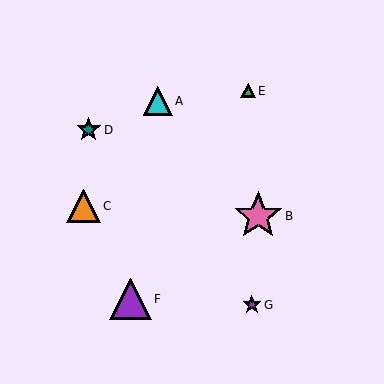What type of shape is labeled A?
Shape A is a cyan triangle.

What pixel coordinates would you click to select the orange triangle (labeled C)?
Click at (84, 206) to select the orange triangle C.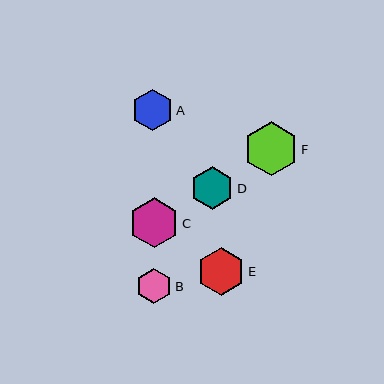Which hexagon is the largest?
Hexagon F is the largest with a size of approximately 54 pixels.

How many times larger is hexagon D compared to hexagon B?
Hexagon D is approximately 1.2 times the size of hexagon B.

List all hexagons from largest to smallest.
From largest to smallest: F, C, E, D, A, B.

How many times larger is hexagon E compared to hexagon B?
Hexagon E is approximately 1.3 times the size of hexagon B.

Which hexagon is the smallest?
Hexagon B is the smallest with a size of approximately 35 pixels.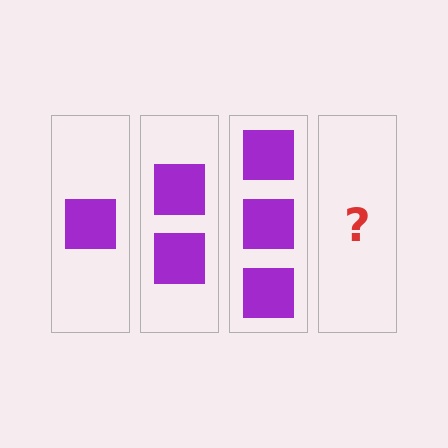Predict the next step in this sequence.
The next step is 4 squares.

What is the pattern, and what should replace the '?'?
The pattern is that each step adds one more square. The '?' should be 4 squares.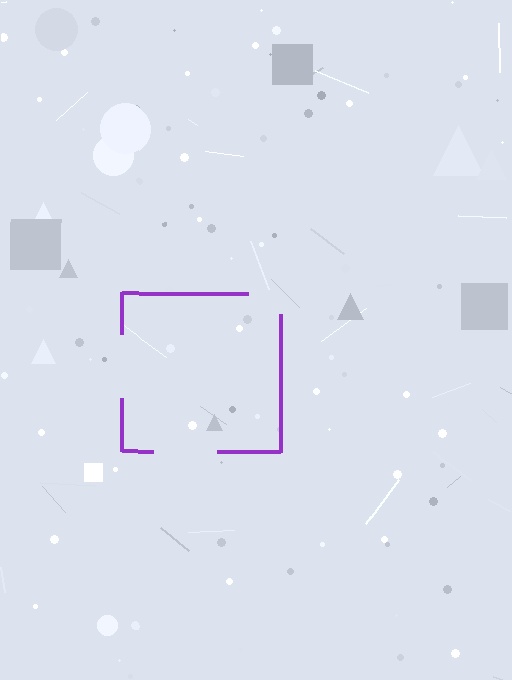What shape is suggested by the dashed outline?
The dashed outline suggests a square.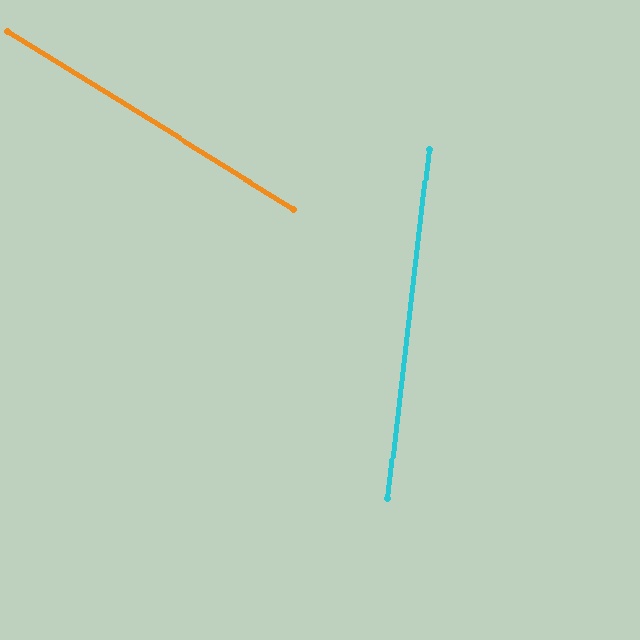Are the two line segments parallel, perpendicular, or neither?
Neither parallel nor perpendicular — they differ by about 65°.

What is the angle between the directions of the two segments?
Approximately 65 degrees.